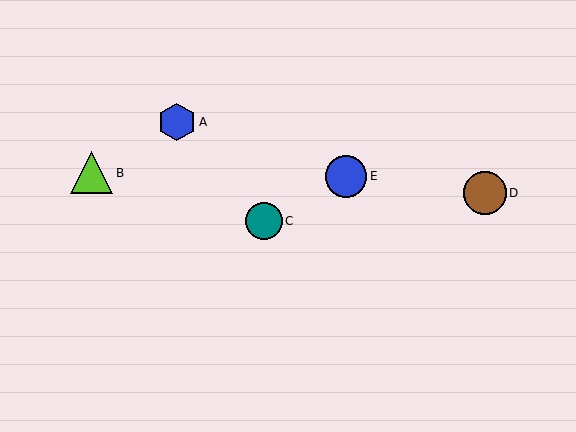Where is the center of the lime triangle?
The center of the lime triangle is at (92, 173).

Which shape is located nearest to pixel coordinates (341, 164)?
The blue circle (labeled E) at (346, 176) is nearest to that location.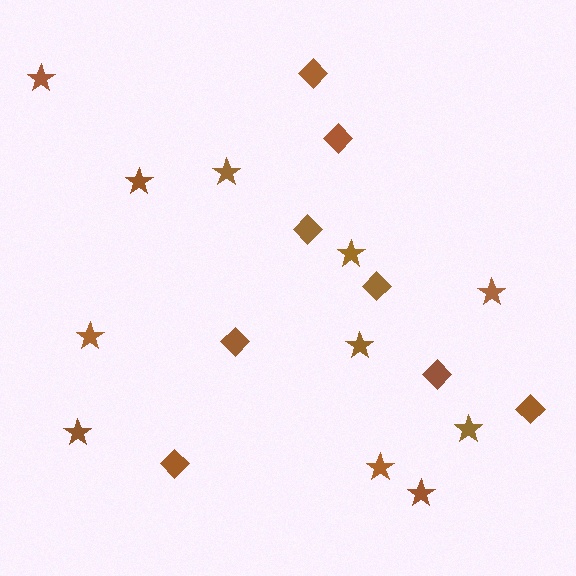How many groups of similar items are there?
There are 2 groups: one group of stars (11) and one group of diamonds (8).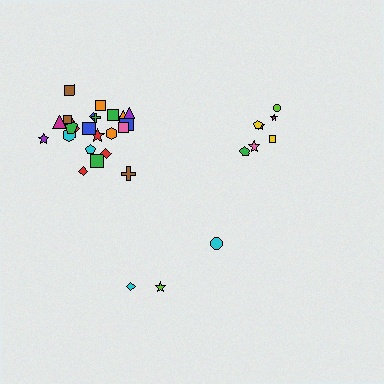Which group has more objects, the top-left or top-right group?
The top-left group.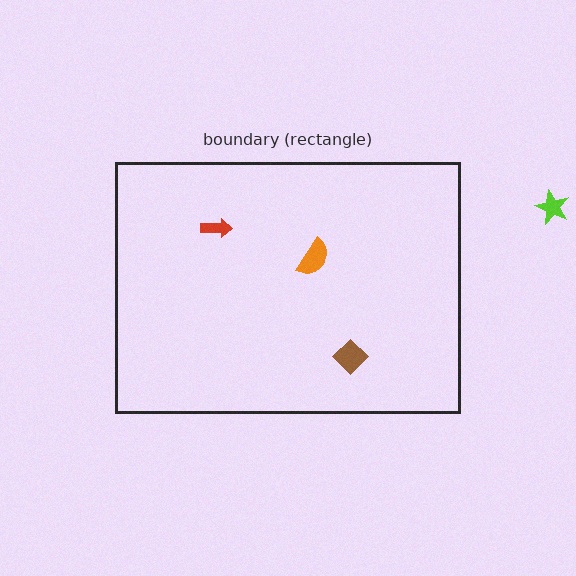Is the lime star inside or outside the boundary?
Outside.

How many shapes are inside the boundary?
3 inside, 1 outside.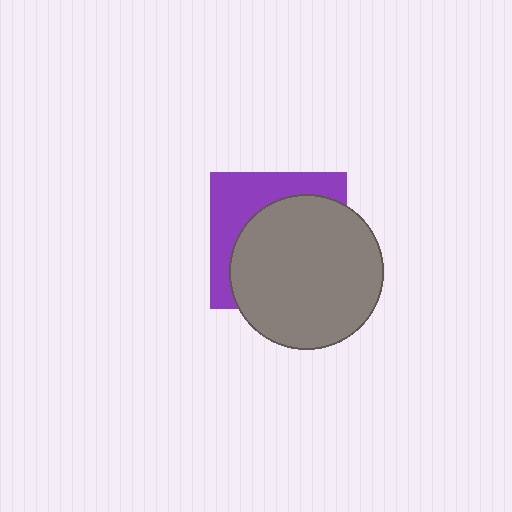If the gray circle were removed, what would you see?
You would see the complete purple square.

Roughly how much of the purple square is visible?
A small part of it is visible (roughly 36%).